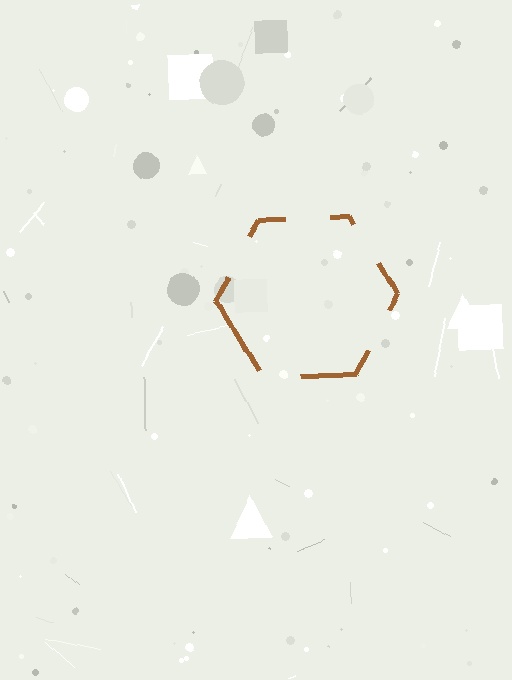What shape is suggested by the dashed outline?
The dashed outline suggests a hexagon.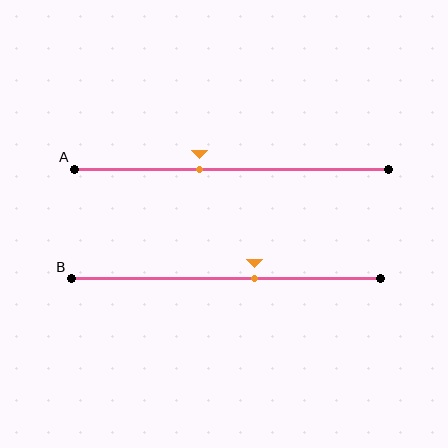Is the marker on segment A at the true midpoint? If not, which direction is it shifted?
No, the marker on segment A is shifted to the left by about 10% of the segment length.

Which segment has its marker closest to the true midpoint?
Segment B has its marker closest to the true midpoint.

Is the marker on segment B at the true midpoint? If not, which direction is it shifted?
No, the marker on segment B is shifted to the right by about 9% of the segment length.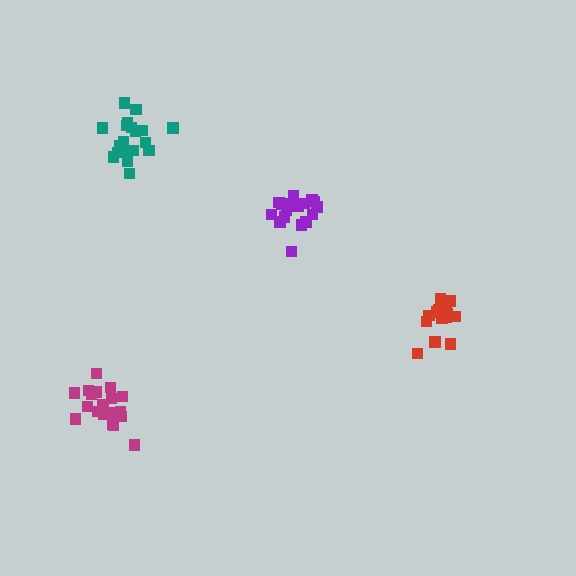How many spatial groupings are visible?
There are 4 spatial groupings.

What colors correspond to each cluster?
The clusters are colored: magenta, purple, teal, red.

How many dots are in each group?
Group 1: 19 dots, Group 2: 17 dots, Group 3: 19 dots, Group 4: 14 dots (69 total).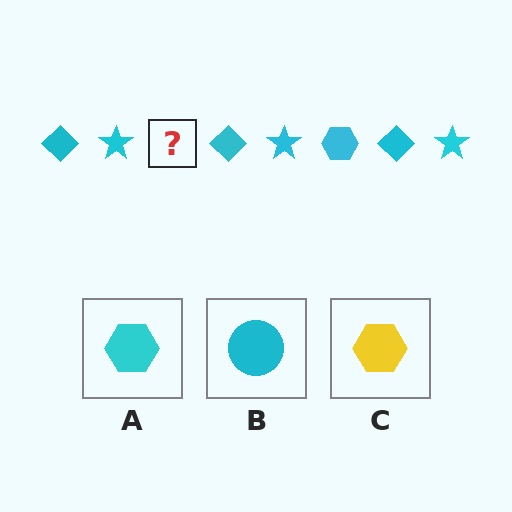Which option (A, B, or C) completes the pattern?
A.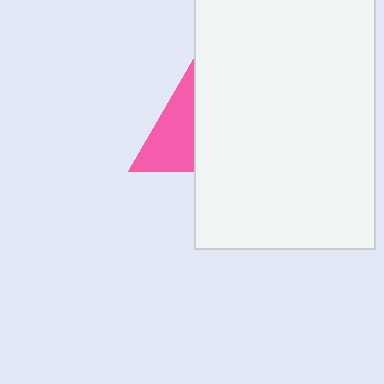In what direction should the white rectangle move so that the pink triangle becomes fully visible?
The white rectangle should move right. That is the shortest direction to clear the overlap and leave the pink triangle fully visible.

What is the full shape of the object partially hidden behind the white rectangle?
The partially hidden object is a pink triangle.